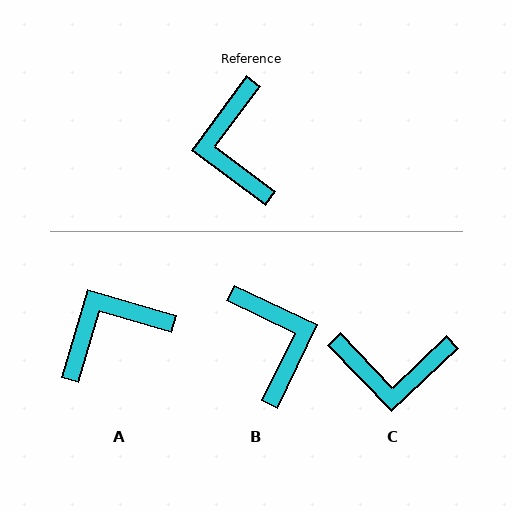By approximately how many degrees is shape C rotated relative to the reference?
Approximately 80 degrees counter-clockwise.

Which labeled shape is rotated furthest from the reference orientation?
B, about 169 degrees away.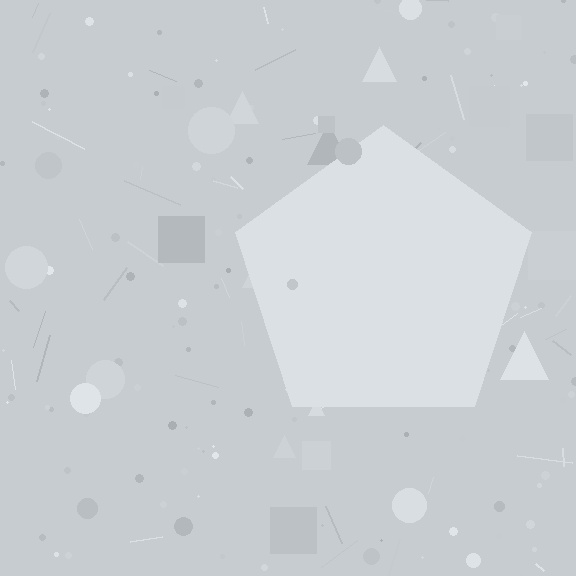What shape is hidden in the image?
A pentagon is hidden in the image.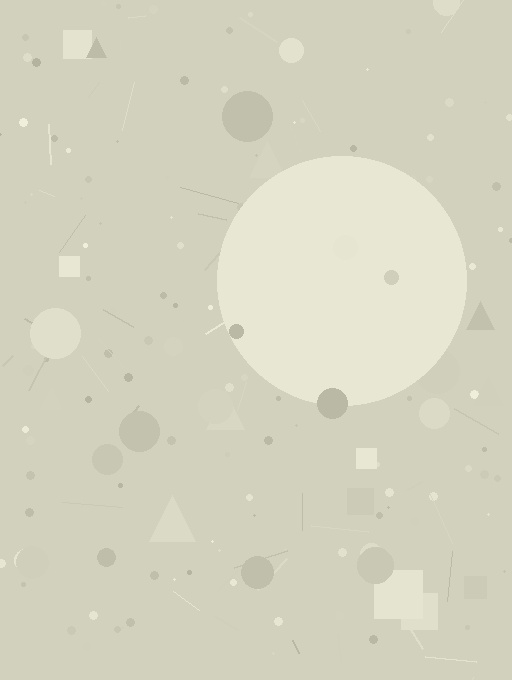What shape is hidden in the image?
A circle is hidden in the image.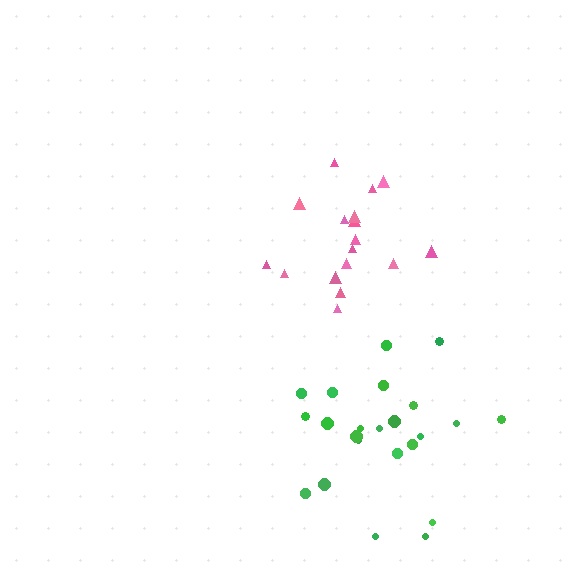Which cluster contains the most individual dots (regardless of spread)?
Green (23).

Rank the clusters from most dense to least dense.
pink, green.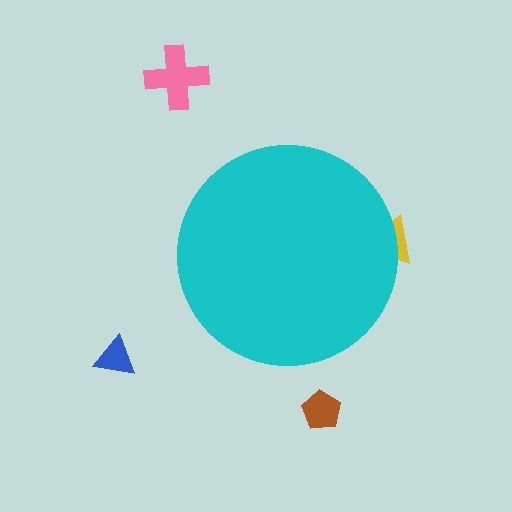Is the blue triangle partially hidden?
No, the blue triangle is fully visible.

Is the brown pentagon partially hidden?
No, the brown pentagon is fully visible.